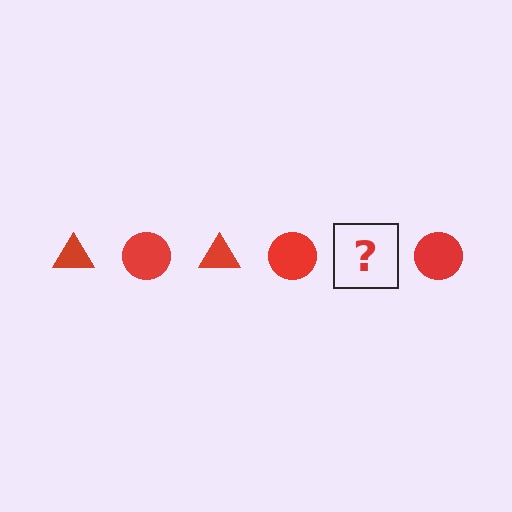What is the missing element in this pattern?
The missing element is a red triangle.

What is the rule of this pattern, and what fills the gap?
The rule is that the pattern cycles through triangle, circle shapes in red. The gap should be filled with a red triangle.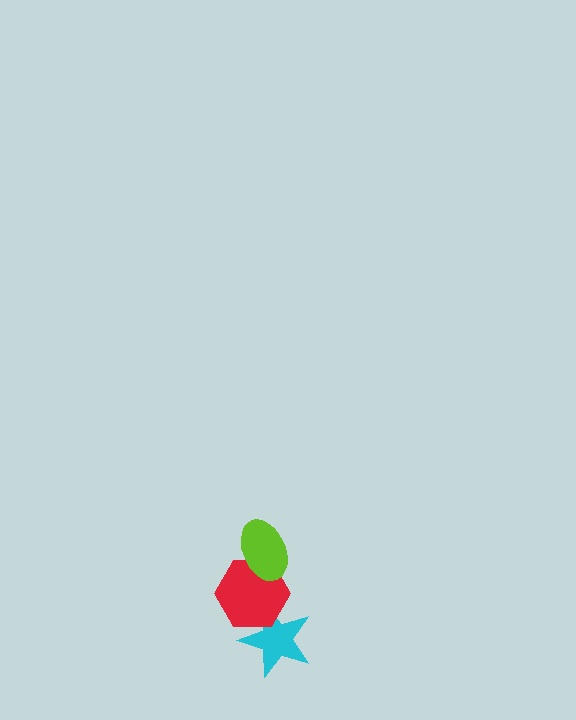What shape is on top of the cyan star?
The red hexagon is on top of the cyan star.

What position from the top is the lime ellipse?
The lime ellipse is 1st from the top.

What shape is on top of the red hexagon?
The lime ellipse is on top of the red hexagon.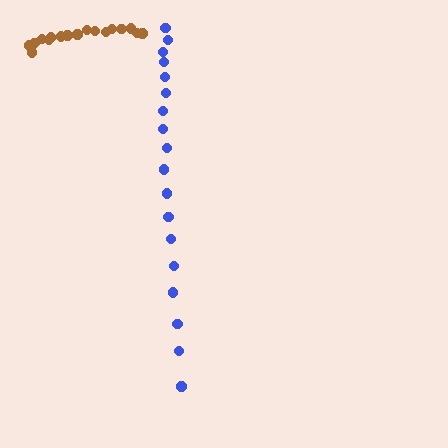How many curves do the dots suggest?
There are 2 distinct paths.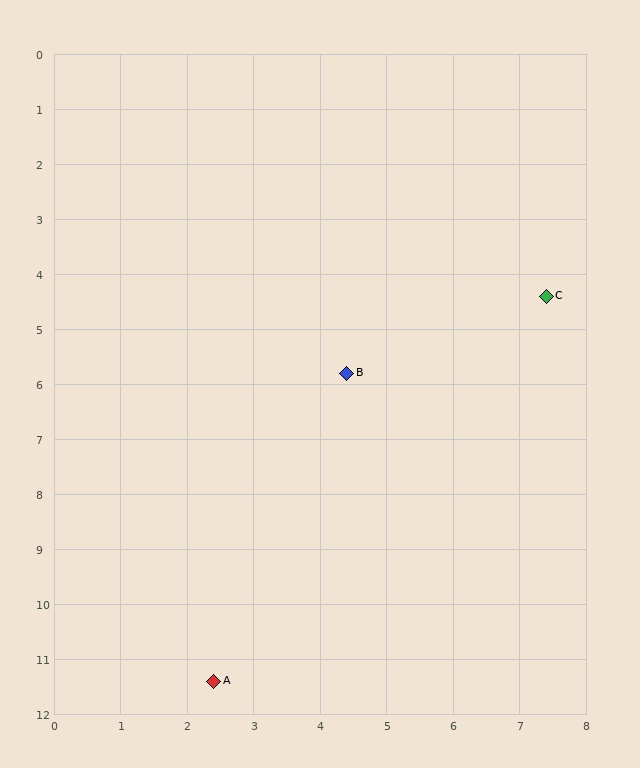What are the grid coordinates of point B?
Point B is at approximately (4.4, 5.8).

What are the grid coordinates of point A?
Point A is at approximately (2.4, 11.4).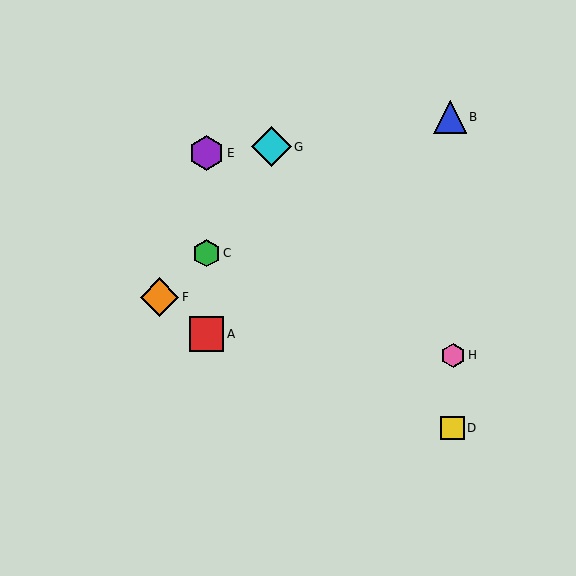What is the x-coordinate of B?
Object B is at x≈450.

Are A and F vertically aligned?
No, A is at x≈207 and F is at x≈160.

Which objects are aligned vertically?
Objects A, C, E are aligned vertically.